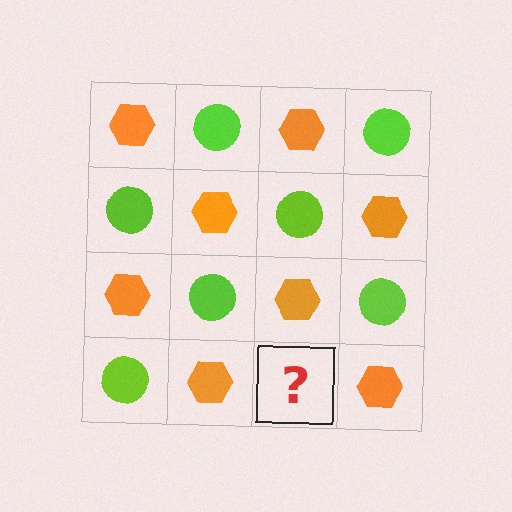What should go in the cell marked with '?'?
The missing cell should contain a lime circle.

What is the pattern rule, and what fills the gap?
The rule is that it alternates orange hexagon and lime circle in a checkerboard pattern. The gap should be filled with a lime circle.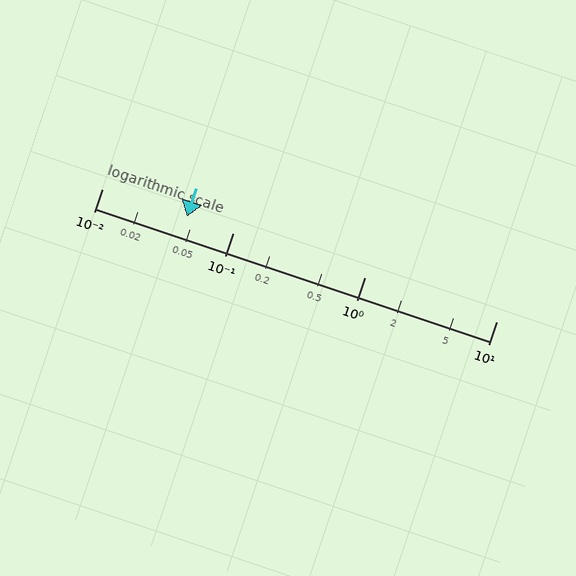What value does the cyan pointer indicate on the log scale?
The pointer indicates approximately 0.044.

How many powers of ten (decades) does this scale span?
The scale spans 3 decades, from 0.01 to 10.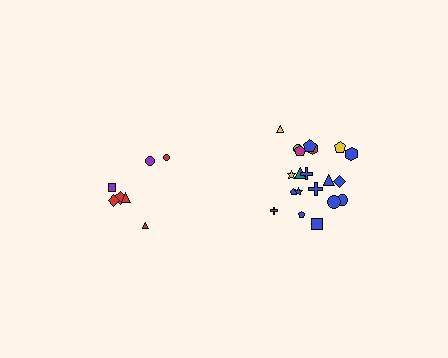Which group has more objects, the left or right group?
The right group.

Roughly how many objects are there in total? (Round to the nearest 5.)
Roughly 30 objects in total.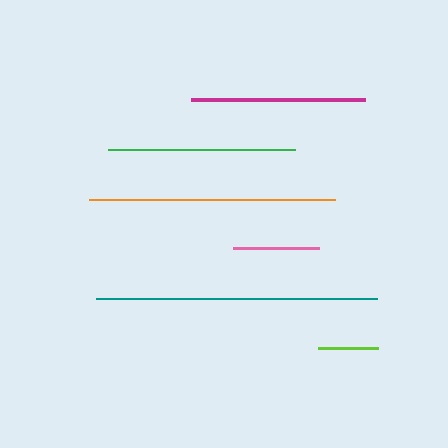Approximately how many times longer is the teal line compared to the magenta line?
The teal line is approximately 1.6 times the length of the magenta line.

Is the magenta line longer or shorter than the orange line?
The orange line is longer than the magenta line.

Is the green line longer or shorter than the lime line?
The green line is longer than the lime line.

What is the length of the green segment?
The green segment is approximately 187 pixels long.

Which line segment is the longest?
The teal line is the longest at approximately 281 pixels.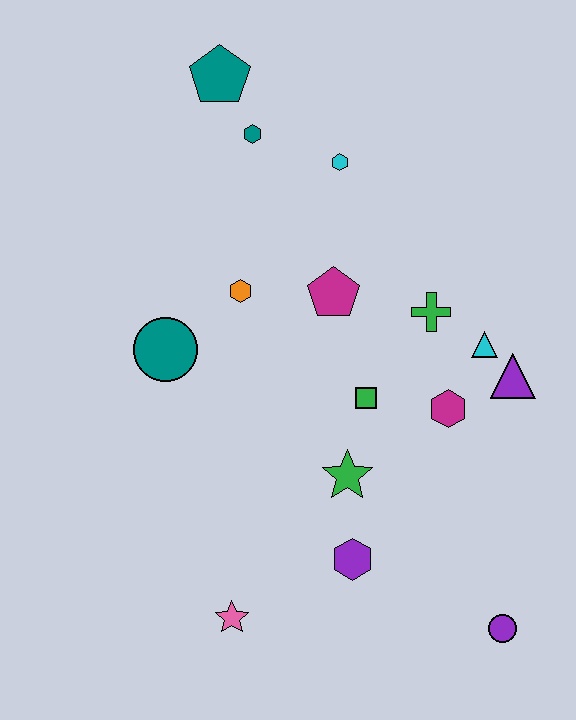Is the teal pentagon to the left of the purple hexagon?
Yes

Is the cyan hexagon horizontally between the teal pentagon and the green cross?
Yes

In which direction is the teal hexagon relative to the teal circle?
The teal hexagon is above the teal circle.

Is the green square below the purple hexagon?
No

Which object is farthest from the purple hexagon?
The teal pentagon is farthest from the purple hexagon.